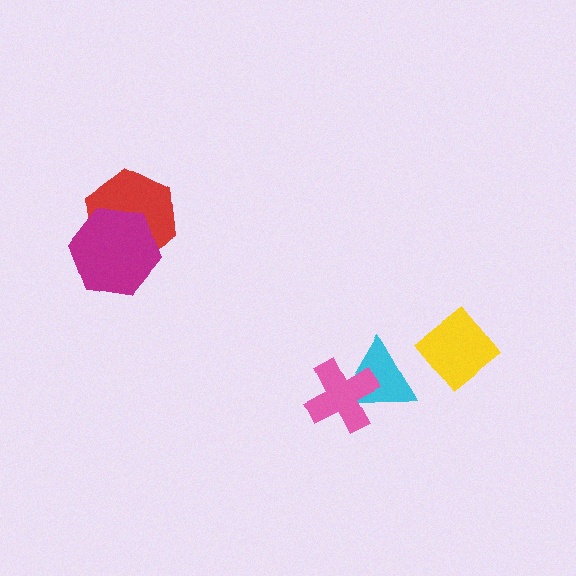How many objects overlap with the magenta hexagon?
1 object overlaps with the magenta hexagon.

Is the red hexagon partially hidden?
Yes, it is partially covered by another shape.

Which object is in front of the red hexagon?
The magenta hexagon is in front of the red hexagon.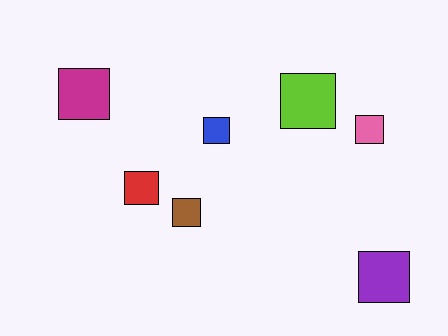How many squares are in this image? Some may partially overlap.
There are 7 squares.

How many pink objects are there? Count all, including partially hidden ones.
There is 1 pink object.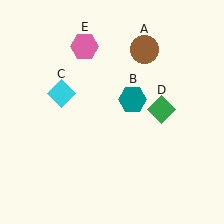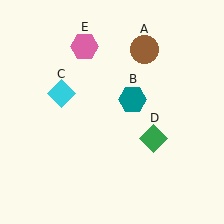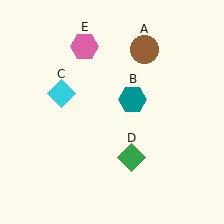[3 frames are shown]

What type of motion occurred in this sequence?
The green diamond (object D) rotated clockwise around the center of the scene.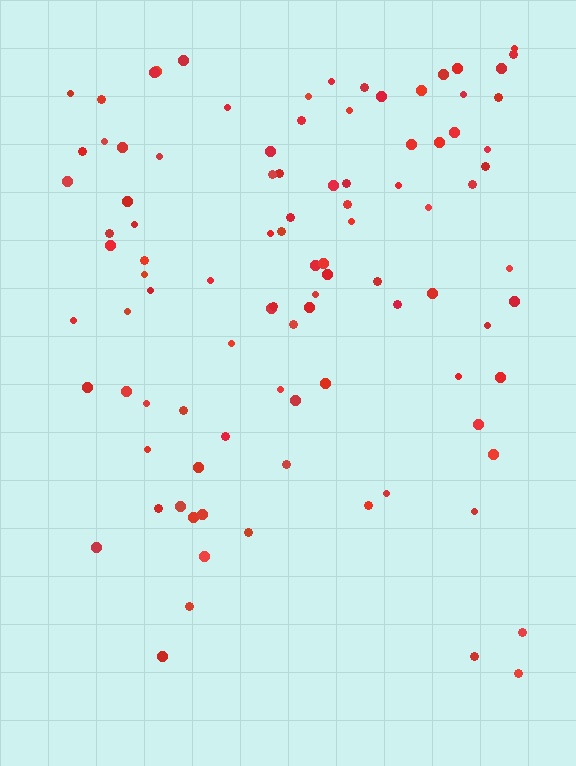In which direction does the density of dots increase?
From bottom to top, with the top side densest.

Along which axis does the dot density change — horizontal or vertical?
Vertical.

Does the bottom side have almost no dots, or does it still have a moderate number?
Still a moderate number, just noticeably fewer than the top.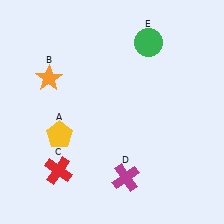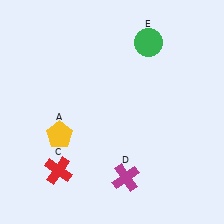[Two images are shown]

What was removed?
The orange star (B) was removed in Image 2.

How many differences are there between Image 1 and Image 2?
There is 1 difference between the two images.